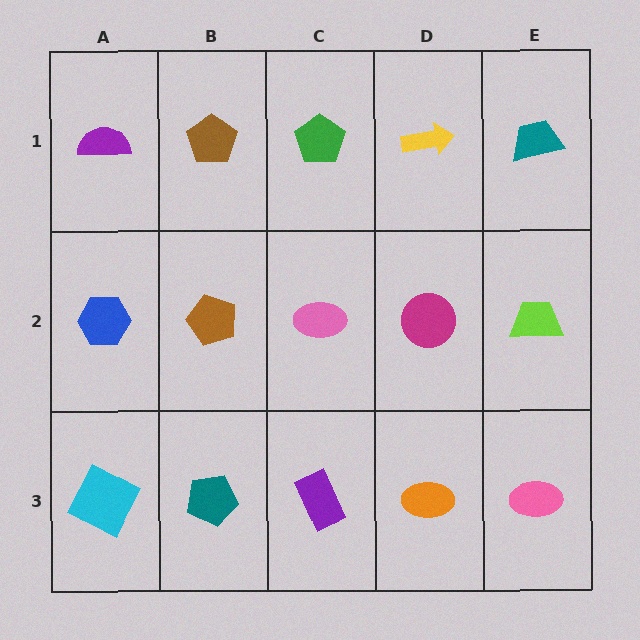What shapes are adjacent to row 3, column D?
A magenta circle (row 2, column D), a purple rectangle (row 3, column C), a pink ellipse (row 3, column E).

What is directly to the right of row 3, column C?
An orange ellipse.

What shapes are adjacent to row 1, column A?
A blue hexagon (row 2, column A), a brown pentagon (row 1, column B).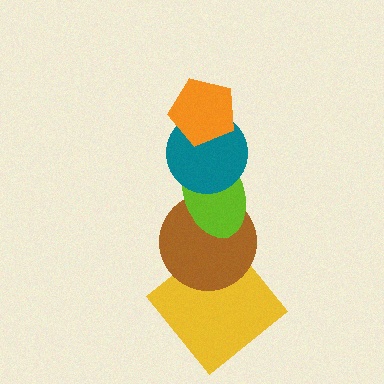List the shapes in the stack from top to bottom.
From top to bottom: the orange pentagon, the teal circle, the lime ellipse, the brown circle, the yellow diamond.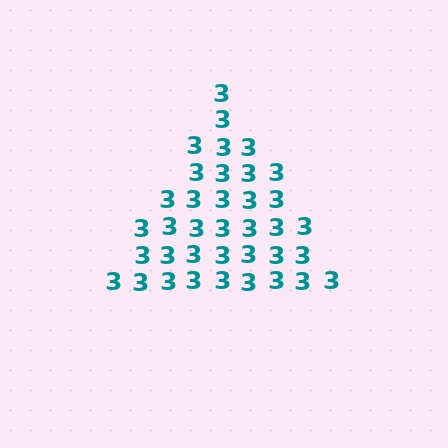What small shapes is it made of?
It is made of small digit 3's.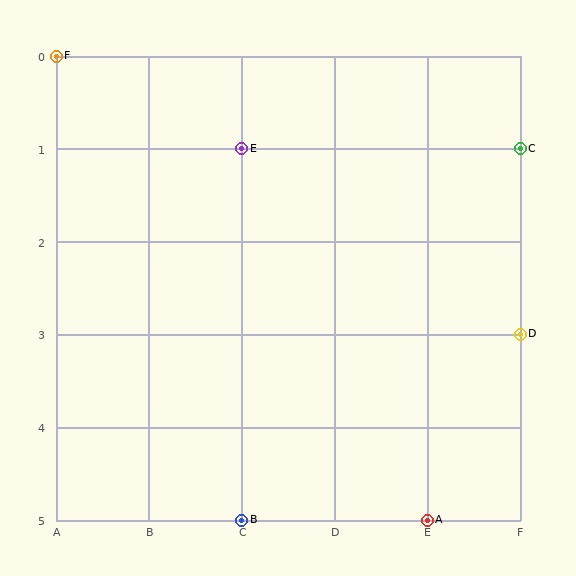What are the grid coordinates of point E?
Point E is at grid coordinates (C, 1).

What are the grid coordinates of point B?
Point B is at grid coordinates (C, 5).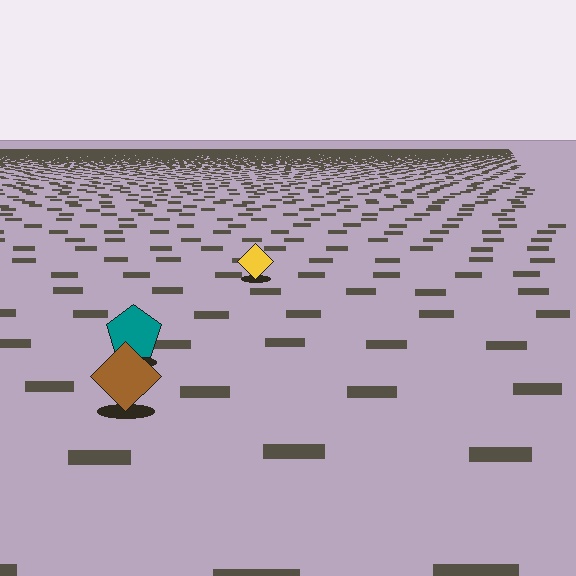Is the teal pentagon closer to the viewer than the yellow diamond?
Yes. The teal pentagon is closer — you can tell from the texture gradient: the ground texture is coarser near it.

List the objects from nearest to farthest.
From nearest to farthest: the brown diamond, the teal pentagon, the yellow diamond.